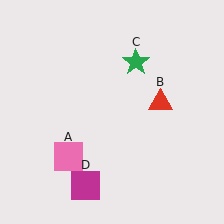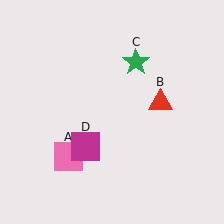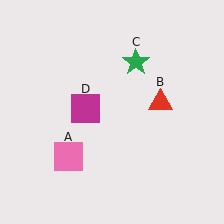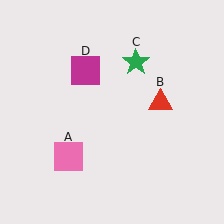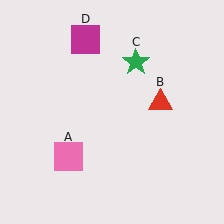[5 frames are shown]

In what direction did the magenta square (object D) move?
The magenta square (object D) moved up.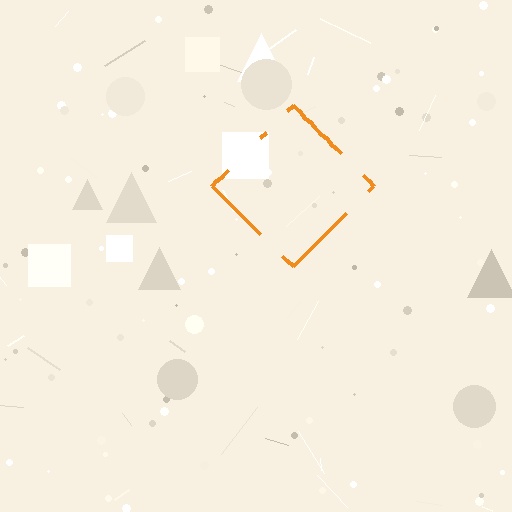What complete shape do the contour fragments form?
The contour fragments form a diamond.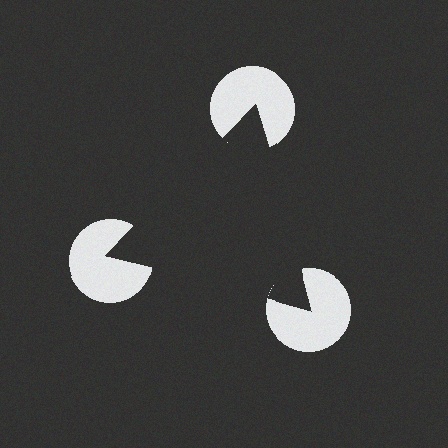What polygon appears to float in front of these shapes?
An illusory triangle — its edges are inferred from the aligned wedge cuts in the pac-man discs, not physically drawn.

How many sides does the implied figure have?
3 sides.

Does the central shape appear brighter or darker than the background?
It typically appears slightly darker than the background, even though no actual brightness change is drawn.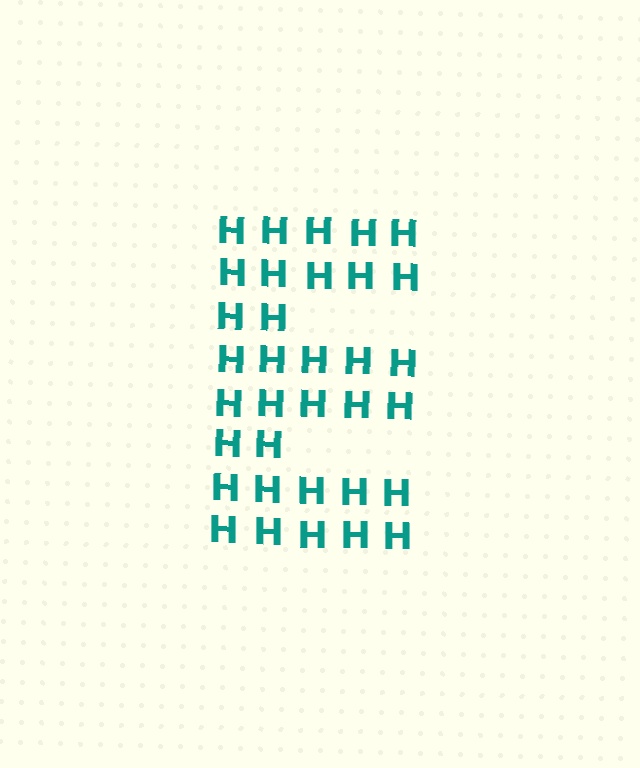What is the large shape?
The large shape is the letter E.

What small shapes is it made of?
It is made of small letter H's.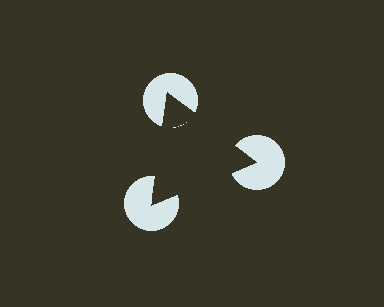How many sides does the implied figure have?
3 sides.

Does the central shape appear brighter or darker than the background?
It typically appears slightly darker than the background, even though no actual brightness change is drawn.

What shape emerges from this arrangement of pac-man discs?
An illusory triangle — its edges are inferred from the aligned wedge cuts in the pac-man discs, not physically drawn.